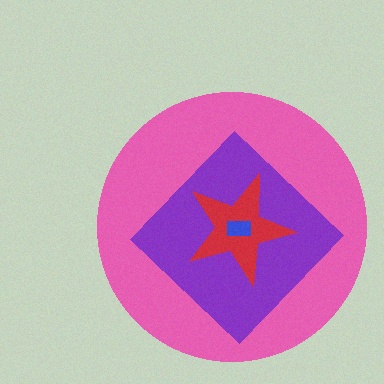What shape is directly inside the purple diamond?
The red star.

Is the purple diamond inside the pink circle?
Yes.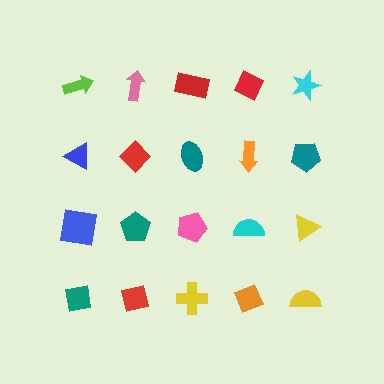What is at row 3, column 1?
A blue square.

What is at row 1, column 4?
A red diamond.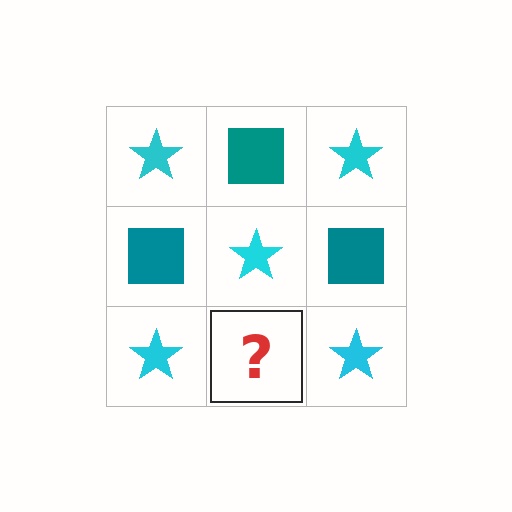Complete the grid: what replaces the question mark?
The question mark should be replaced with a teal square.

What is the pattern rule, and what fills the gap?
The rule is that it alternates cyan star and teal square in a checkerboard pattern. The gap should be filled with a teal square.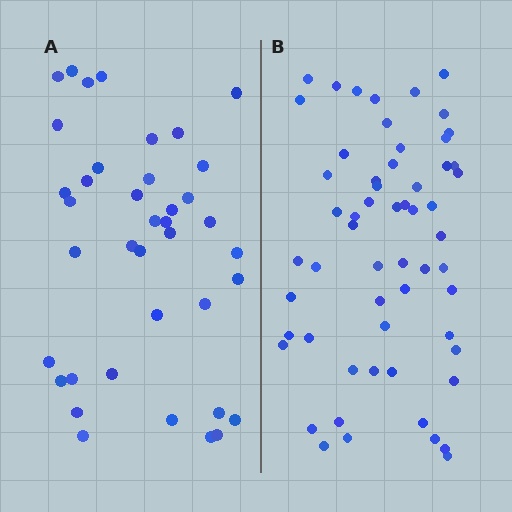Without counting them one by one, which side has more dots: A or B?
Region B (the right region) has more dots.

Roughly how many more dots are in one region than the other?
Region B has approximately 20 more dots than region A.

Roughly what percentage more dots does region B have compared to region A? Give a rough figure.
About 50% more.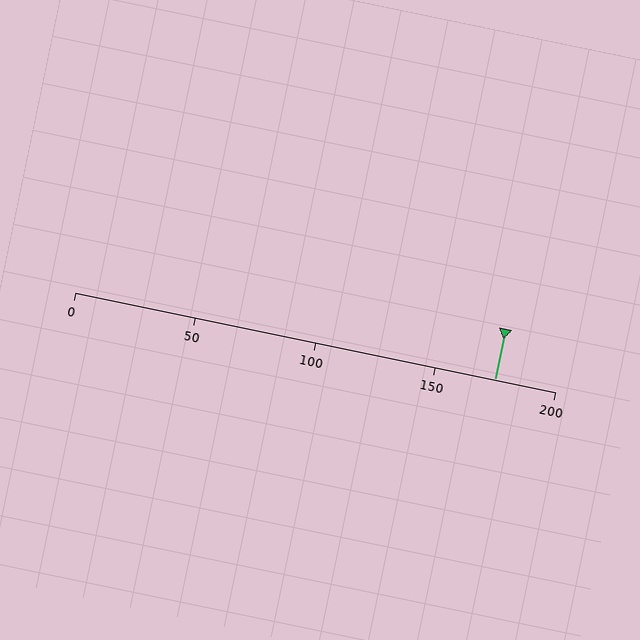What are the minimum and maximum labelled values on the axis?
The axis runs from 0 to 200.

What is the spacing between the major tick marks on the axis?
The major ticks are spaced 50 apart.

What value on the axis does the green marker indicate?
The marker indicates approximately 175.